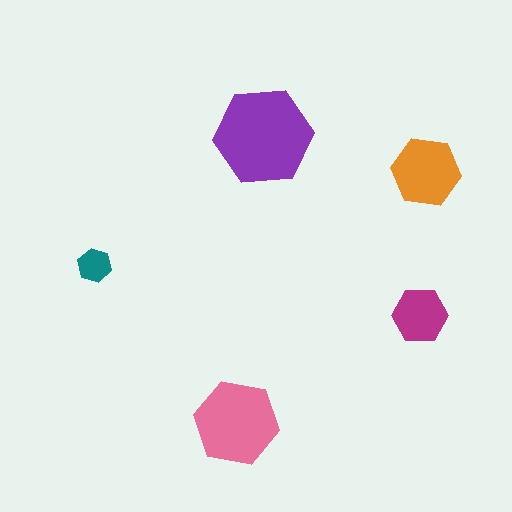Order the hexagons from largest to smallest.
the purple one, the pink one, the orange one, the magenta one, the teal one.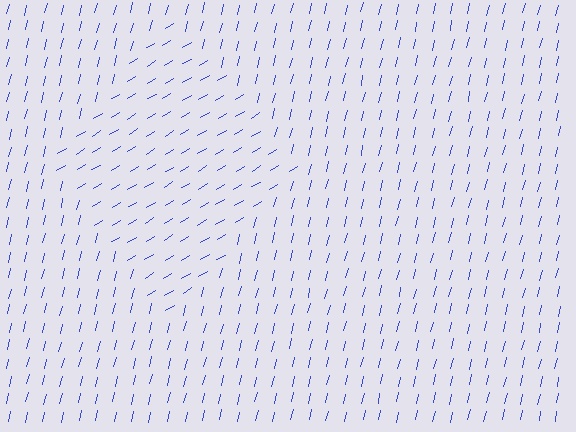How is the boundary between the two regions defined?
The boundary is defined purely by a change in line orientation (approximately 45 degrees difference). All lines are the same color and thickness.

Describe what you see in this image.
The image is filled with small blue line segments. A diamond region in the image has lines oriented differently from the surrounding lines, creating a visible texture boundary.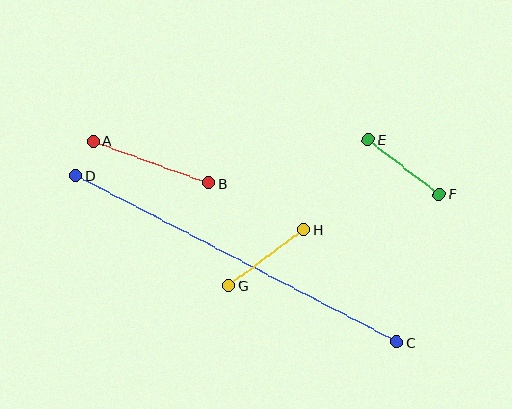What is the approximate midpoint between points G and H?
The midpoint is at approximately (266, 257) pixels.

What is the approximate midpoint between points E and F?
The midpoint is at approximately (404, 167) pixels.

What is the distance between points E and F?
The distance is approximately 89 pixels.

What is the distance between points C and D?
The distance is approximately 362 pixels.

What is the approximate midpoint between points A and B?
The midpoint is at approximately (151, 162) pixels.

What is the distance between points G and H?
The distance is approximately 93 pixels.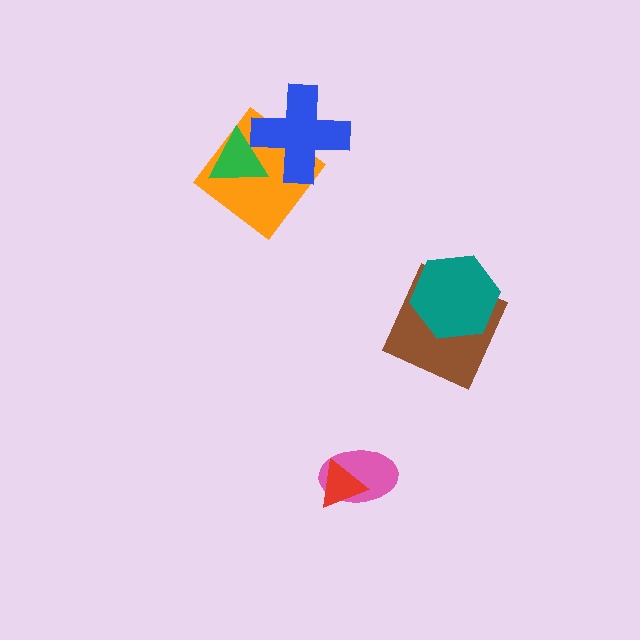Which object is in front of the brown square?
The teal hexagon is in front of the brown square.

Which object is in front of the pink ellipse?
The red triangle is in front of the pink ellipse.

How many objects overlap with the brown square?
1 object overlaps with the brown square.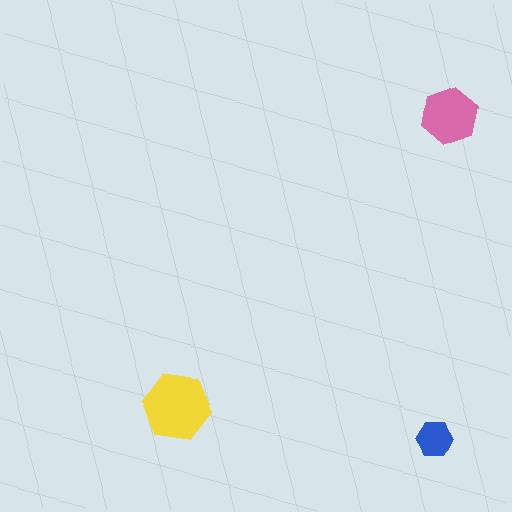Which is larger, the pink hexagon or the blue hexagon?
The pink one.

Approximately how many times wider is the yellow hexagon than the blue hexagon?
About 2 times wider.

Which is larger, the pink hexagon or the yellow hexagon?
The yellow one.